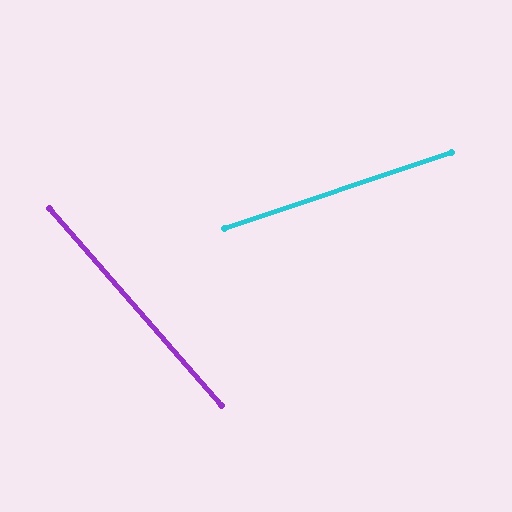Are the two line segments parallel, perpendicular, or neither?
Neither parallel nor perpendicular — they differ by about 67°.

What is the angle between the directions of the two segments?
Approximately 67 degrees.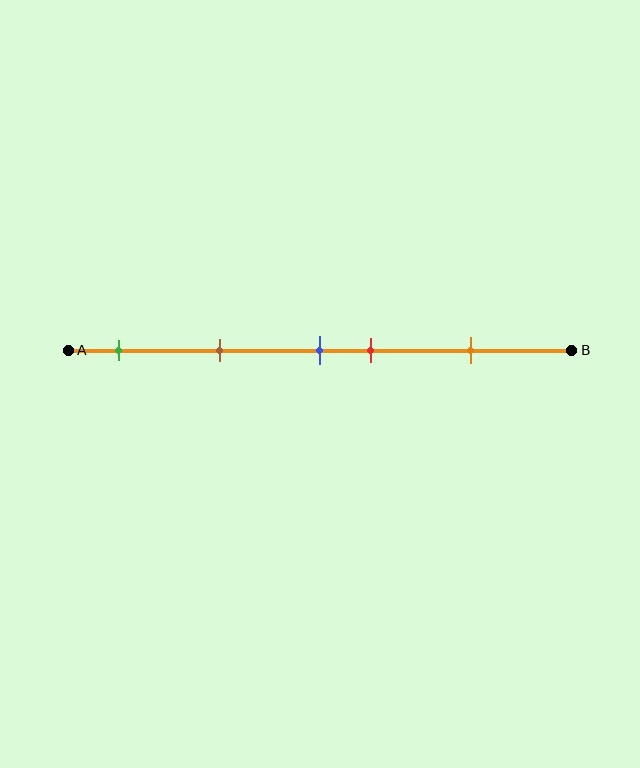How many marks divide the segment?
There are 5 marks dividing the segment.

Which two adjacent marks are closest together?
The blue and red marks are the closest adjacent pair.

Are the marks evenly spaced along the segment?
No, the marks are not evenly spaced.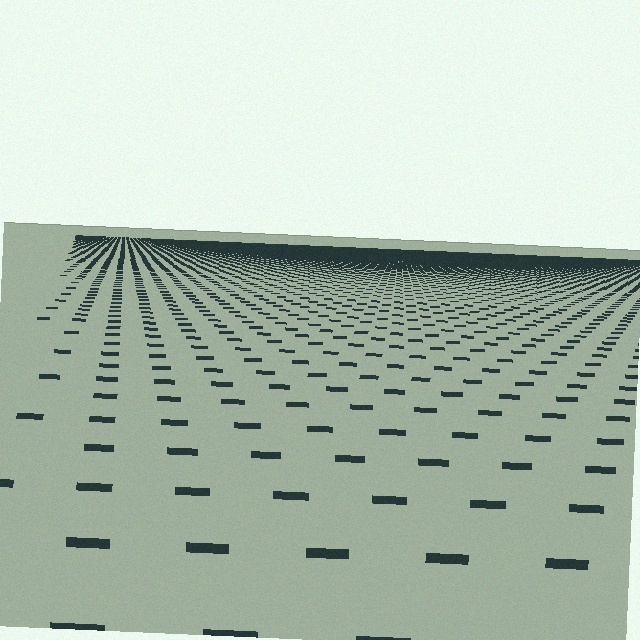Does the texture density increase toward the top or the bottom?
Density increases toward the top.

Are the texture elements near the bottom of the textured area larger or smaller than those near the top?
Larger. Near the bottom, elements are closer to the viewer and appear at a bigger on-screen size.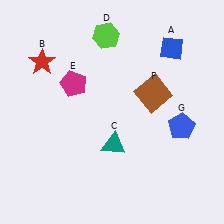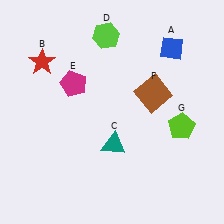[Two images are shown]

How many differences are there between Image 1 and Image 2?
There is 1 difference between the two images.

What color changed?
The pentagon (G) changed from blue in Image 1 to lime in Image 2.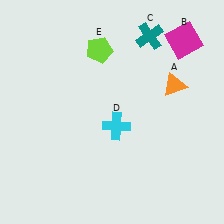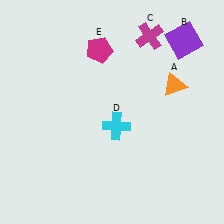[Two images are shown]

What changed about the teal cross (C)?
In Image 1, C is teal. In Image 2, it changed to magenta.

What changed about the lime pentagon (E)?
In Image 1, E is lime. In Image 2, it changed to magenta.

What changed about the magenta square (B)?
In Image 1, B is magenta. In Image 2, it changed to purple.